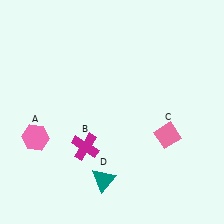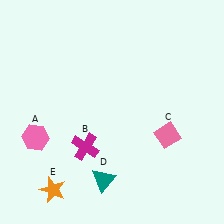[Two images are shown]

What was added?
An orange star (E) was added in Image 2.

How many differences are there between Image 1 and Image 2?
There is 1 difference between the two images.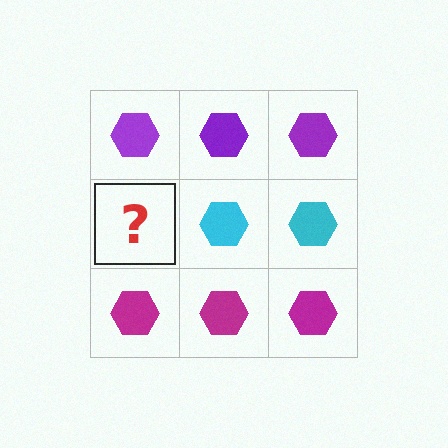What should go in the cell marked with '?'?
The missing cell should contain a cyan hexagon.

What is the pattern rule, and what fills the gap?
The rule is that each row has a consistent color. The gap should be filled with a cyan hexagon.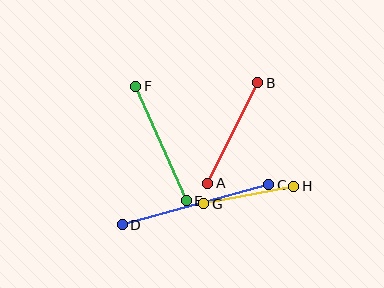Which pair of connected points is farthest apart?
Points C and D are farthest apart.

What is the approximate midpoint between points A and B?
The midpoint is at approximately (233, 133) pixels.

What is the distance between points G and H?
The distance is approximately 91 pixels.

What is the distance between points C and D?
The distance is approximately 152 pixels.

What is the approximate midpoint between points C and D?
The midpoint is at approximately (195, 205) pixels.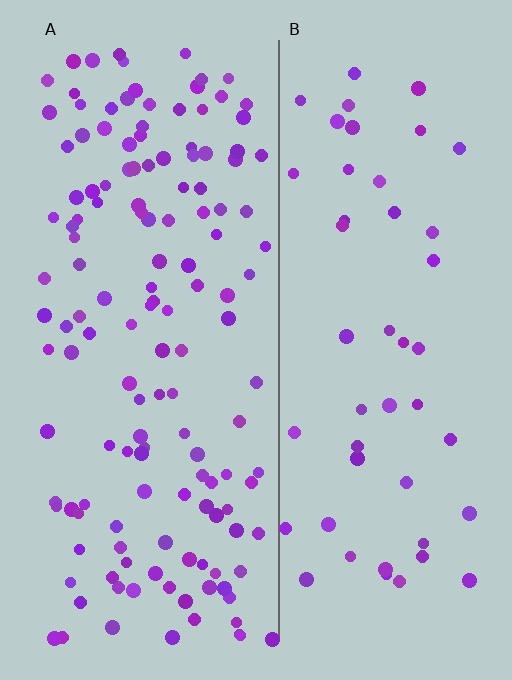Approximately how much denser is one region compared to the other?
Approximately 2.9× — region A over region B.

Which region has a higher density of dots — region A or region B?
A (the left).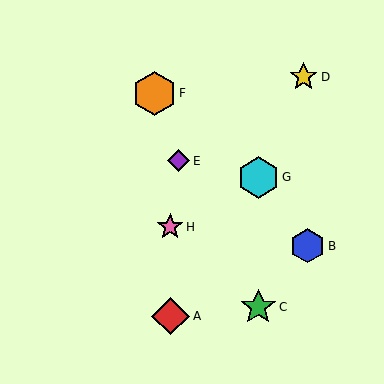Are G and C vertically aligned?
Yes, both are at x≈258.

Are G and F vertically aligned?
No, G is at x≈258 and F is at x≈154.